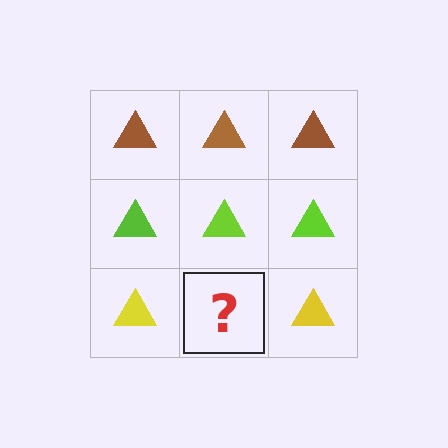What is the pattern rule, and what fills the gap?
The rule is that each row has a consistent color. The gap should be filled with a yellow triangle.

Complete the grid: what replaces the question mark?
The question mark should be replaced with a yellow triangle.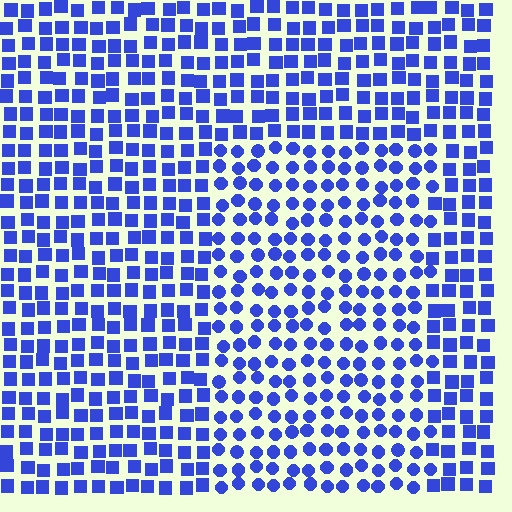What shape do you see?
I see a rectangle.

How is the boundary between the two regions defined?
The boundary is defined by a change in element shape: circles inside vs. squares outside. All elements share the same color and spacing.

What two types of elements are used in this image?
The image uses circles inside the rectangle region and squares outside it.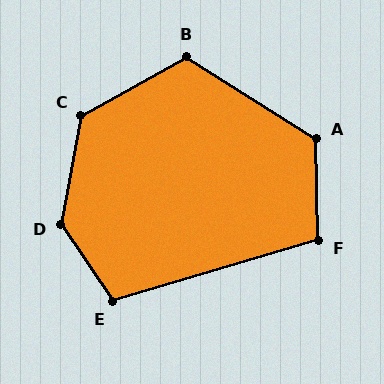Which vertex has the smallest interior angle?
F, at approximately 106 degrees.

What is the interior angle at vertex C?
Approximately 129 degrees (obtuse).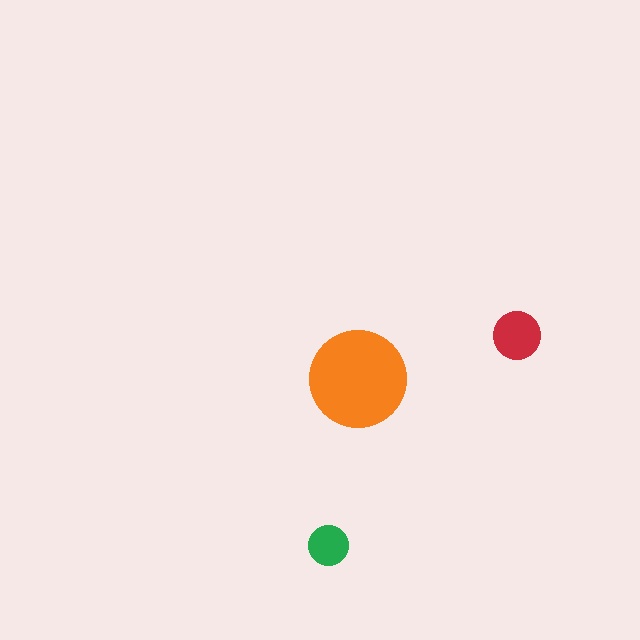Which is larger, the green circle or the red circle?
The red one.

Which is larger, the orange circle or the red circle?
The orange one.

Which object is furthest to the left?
The green circle is leftmost.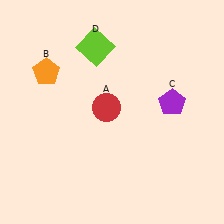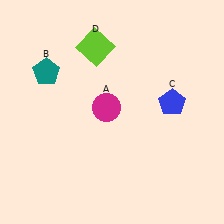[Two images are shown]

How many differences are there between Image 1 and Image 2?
There are 3 differences between the two images.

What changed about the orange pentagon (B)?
In Image 1, B is orange. In Image 2, it changed to teal.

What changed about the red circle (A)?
In Image 1, A is red. In Image 2, it changed to magenta.